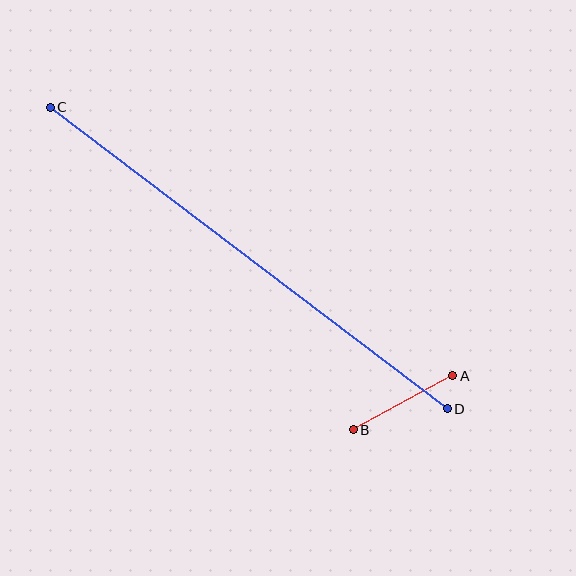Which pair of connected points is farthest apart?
Points C and D are farthest apart.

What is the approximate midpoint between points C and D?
The midpoint is at approximately (249, 258) pixels.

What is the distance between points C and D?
The distance is approximately 498 pixels.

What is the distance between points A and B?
The distance is approximately 113 pixels.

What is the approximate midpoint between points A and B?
The midpoint is at approximately (403, 403) pixels.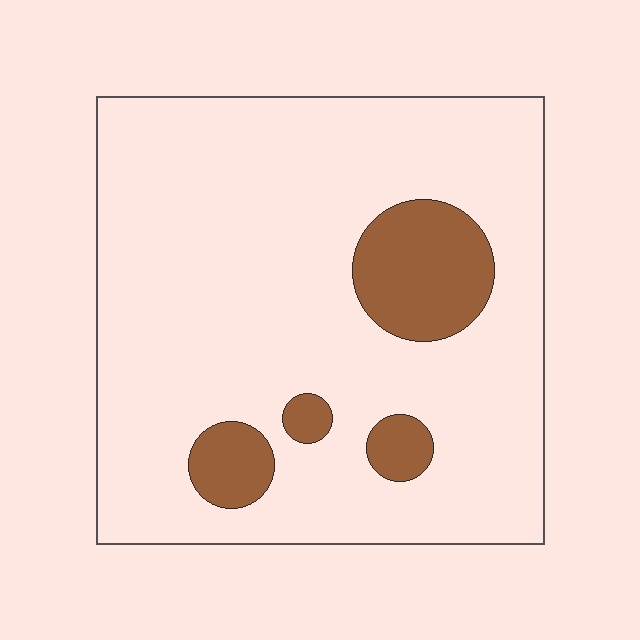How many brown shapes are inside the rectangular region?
4.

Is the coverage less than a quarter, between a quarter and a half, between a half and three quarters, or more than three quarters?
Less than a quarter.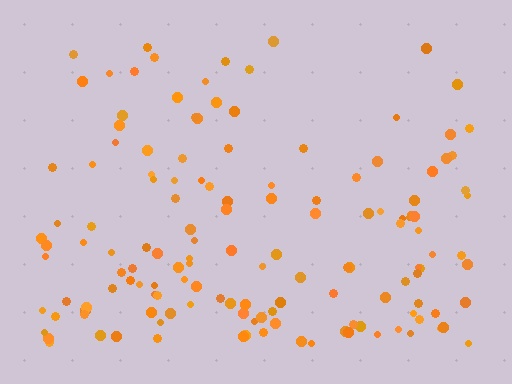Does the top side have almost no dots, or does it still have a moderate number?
Still a moderate number, just noticeably fewer than the bottom.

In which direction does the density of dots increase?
From top to bottom, with the bottom side densest.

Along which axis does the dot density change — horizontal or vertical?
Vertical.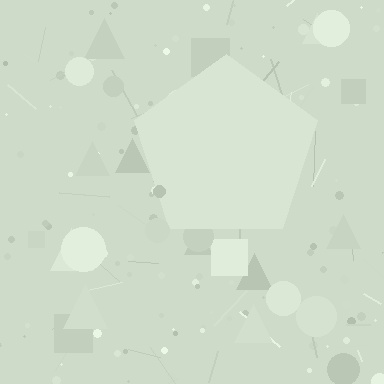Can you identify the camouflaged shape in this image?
The camouflaged shape is a pentagon.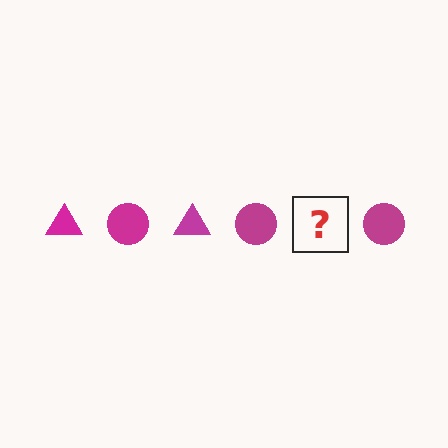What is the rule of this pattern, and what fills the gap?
The rule is that the pattern cycles through triangle, circle shapes in magenta. The gap should be filled with a magenta triangle.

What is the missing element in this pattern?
The missing element is a magenta triangle.